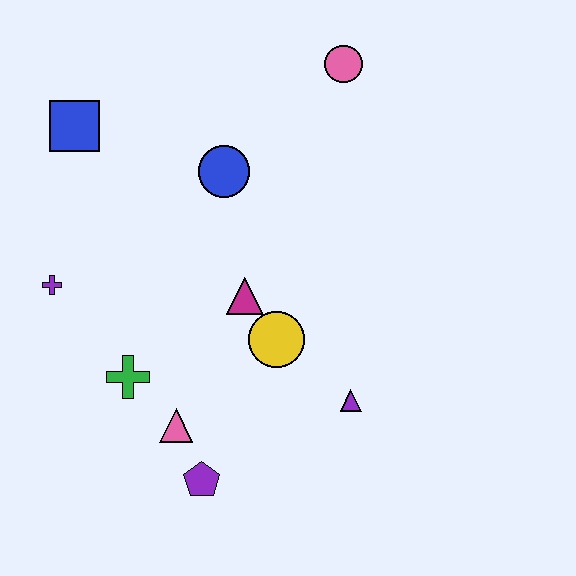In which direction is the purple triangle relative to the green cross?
The purple triangle is to the right of the green cross.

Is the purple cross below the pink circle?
Yes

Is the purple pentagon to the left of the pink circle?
Yes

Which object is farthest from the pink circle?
The purple pentagon is farthest from the pink circle.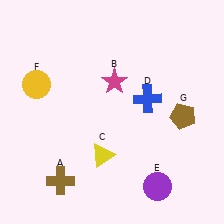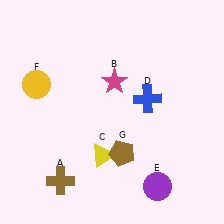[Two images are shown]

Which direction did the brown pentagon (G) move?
The brown pentagon (G) moved left.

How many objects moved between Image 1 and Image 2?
1 object moved between the two images.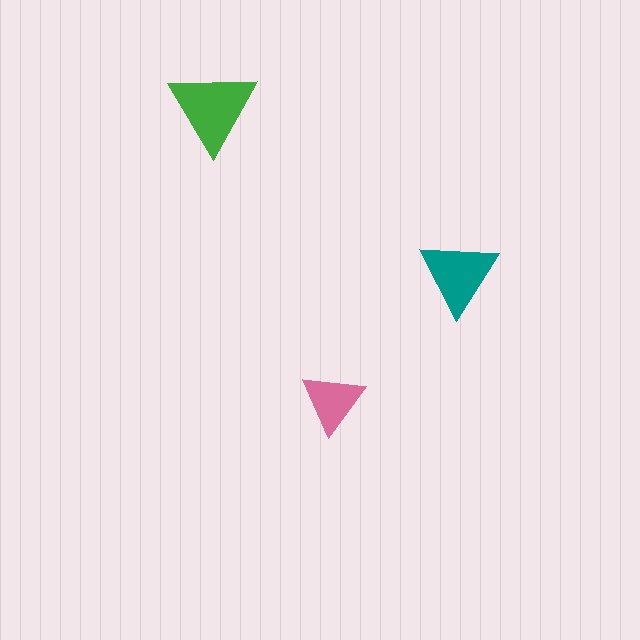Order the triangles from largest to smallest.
the green one, the teal one, the pink one.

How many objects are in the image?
There are 3 objects in the image.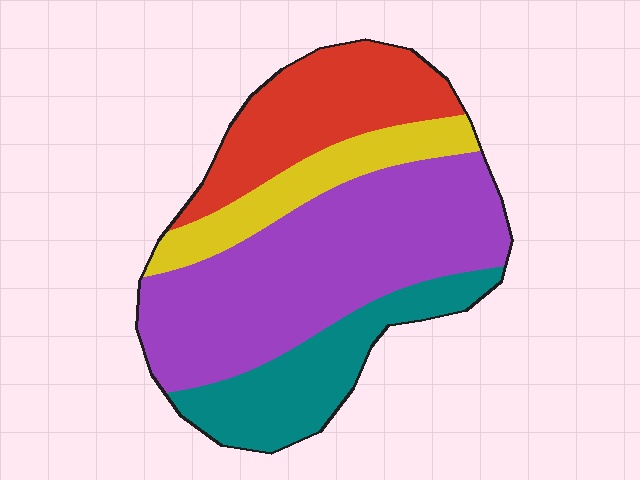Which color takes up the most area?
Purple, at roughly 45%.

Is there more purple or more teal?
Purple.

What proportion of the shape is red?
Red takes up between a sixth and a third of the shape.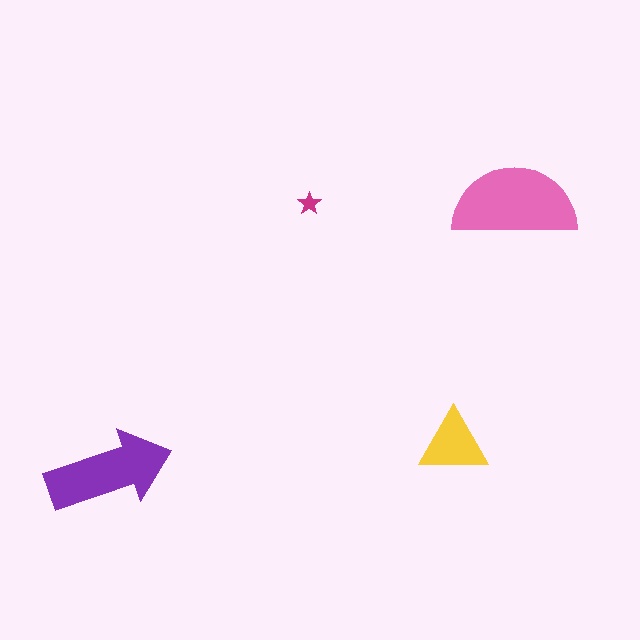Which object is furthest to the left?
The purple arrow is leftmost.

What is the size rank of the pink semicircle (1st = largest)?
1st.